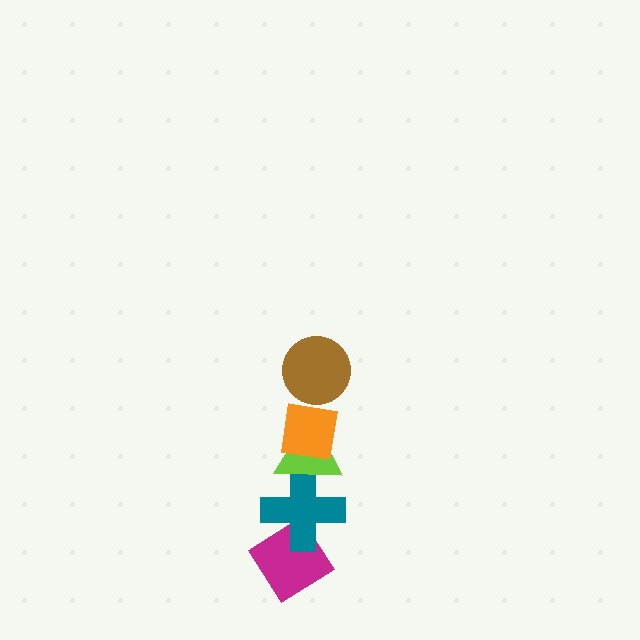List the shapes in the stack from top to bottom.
From top to bottom: the brown circle, the orange square, the lime triangle, the teal cross, the magenta diamond.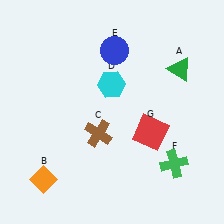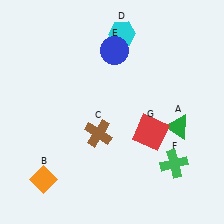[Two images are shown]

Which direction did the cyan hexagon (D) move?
The cyan hexagon (D) moved up.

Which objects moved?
The objects that moved are: the green triangle (A), the cyan hexagon (D).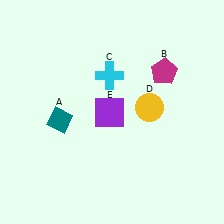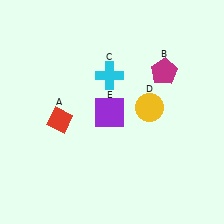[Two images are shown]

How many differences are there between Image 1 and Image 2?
There is 1 difference between the two images.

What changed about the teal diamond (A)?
In Image 1, A is teal. In Image 2, it changed to red.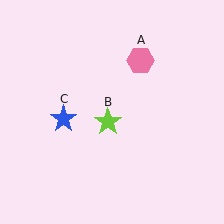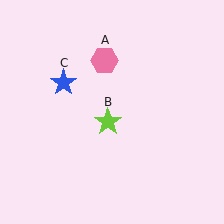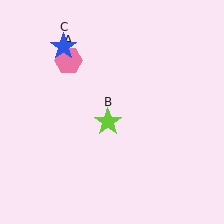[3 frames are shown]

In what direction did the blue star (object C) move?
The blue star (object C) moved up.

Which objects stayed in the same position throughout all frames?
Lime star (object B) remained stationary.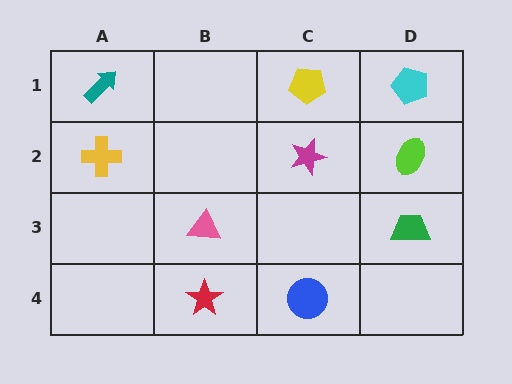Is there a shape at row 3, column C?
No, that cell is empty.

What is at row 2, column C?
A magenta star.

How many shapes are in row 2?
3 shapes.